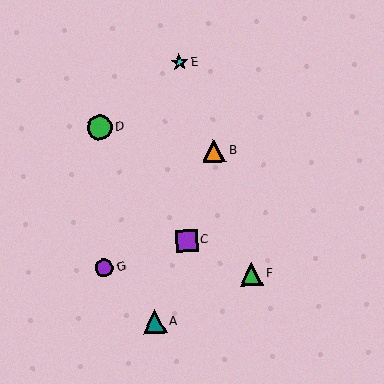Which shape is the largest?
The green circle (labeled D) is the largest.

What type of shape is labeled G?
Shape G is a purple circle.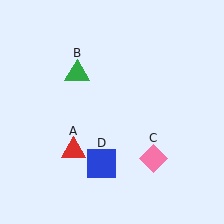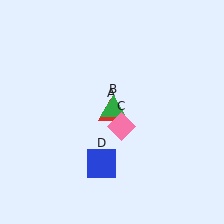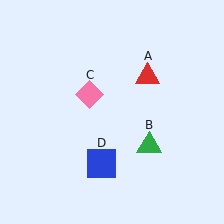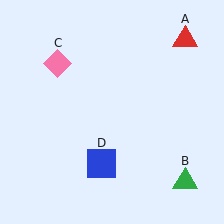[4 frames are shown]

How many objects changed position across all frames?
3 objects changed position: red triangle (object A), green triangle (object B), pink diamond (object C).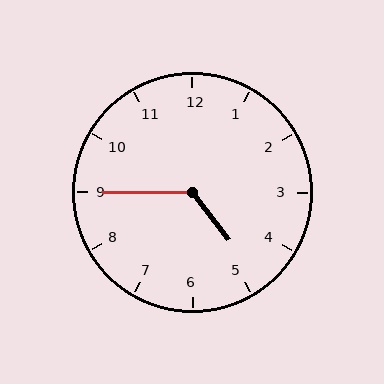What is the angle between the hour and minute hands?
Approximately 128 degrees.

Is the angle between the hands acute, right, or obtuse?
It is obtuse.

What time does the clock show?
4:45.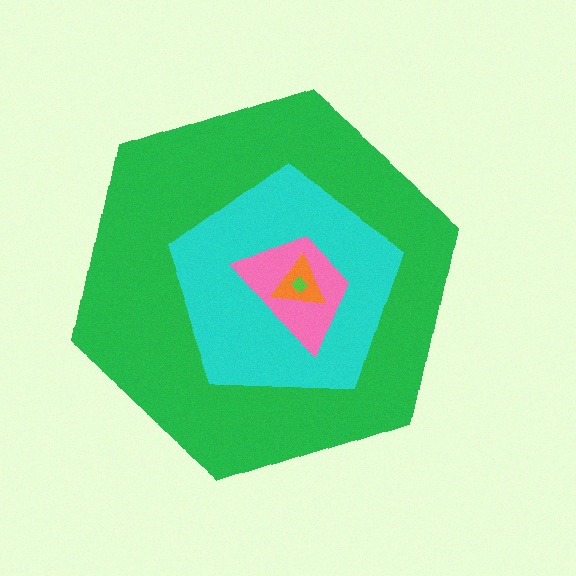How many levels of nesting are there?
5.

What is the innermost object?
The lime diamond.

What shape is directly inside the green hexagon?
The cyan pentagon.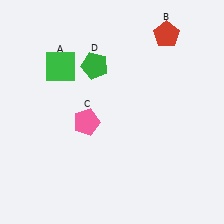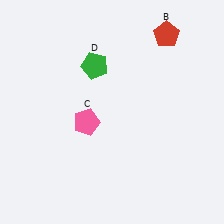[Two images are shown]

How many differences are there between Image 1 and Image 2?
There is 1 difference between the two images.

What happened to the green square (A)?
The green square (A) was removed in Image 2. It was in the top-left area of Image 1.